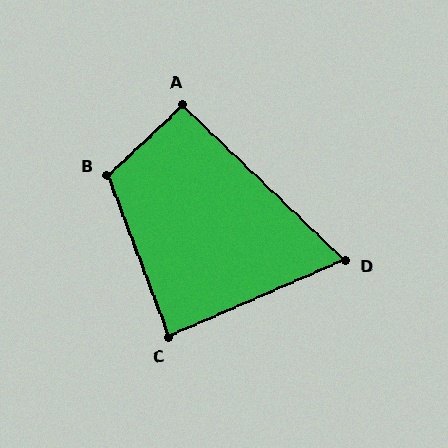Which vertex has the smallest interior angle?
D, at approximately 67 degrees.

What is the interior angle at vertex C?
Approximately 87 degrees (approximately right).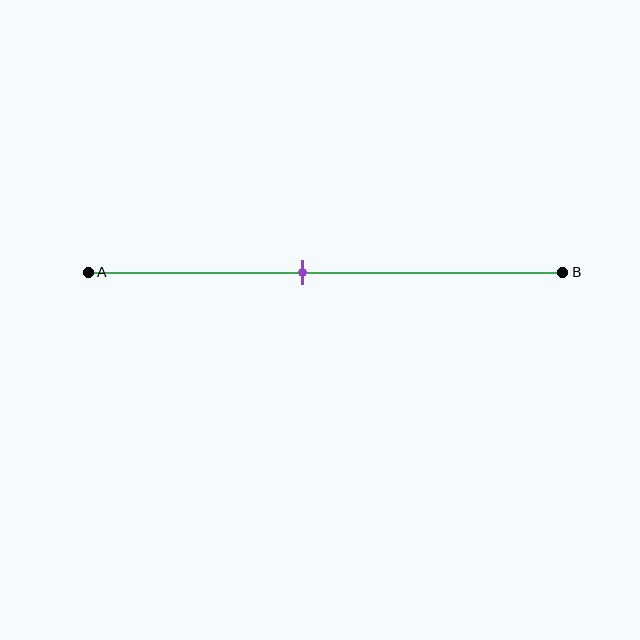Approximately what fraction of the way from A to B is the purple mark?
The purple mark is approximately 45% of the way from A to B.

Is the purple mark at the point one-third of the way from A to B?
No, the mark is at about 45% from A, not at the 33% one-third point.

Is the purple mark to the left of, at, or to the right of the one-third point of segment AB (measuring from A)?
The purple mark is to the right of the one-third point of segment AB.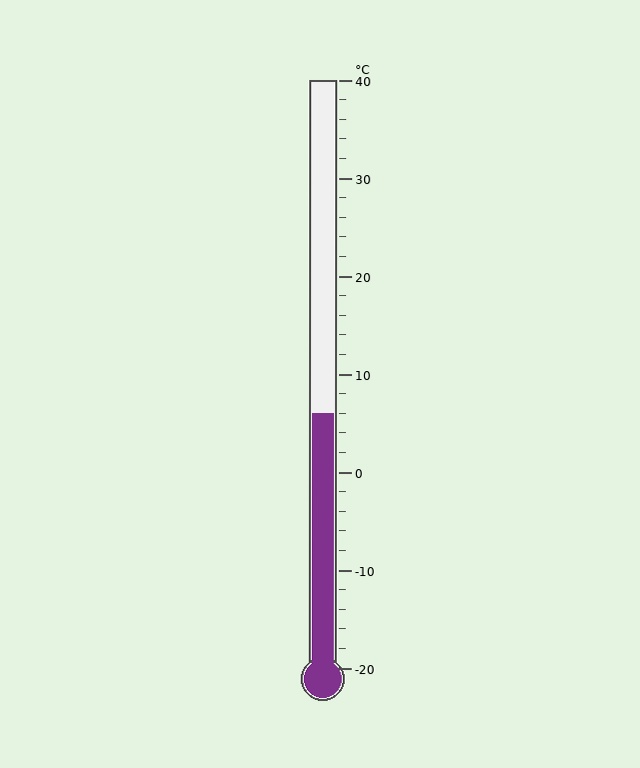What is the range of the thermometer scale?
The thermometer scale ranges from -20°C to 40°C.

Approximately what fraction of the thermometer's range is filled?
The thermometer is filled to approximately 45% of its range.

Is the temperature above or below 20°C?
The temperature is below 20°C.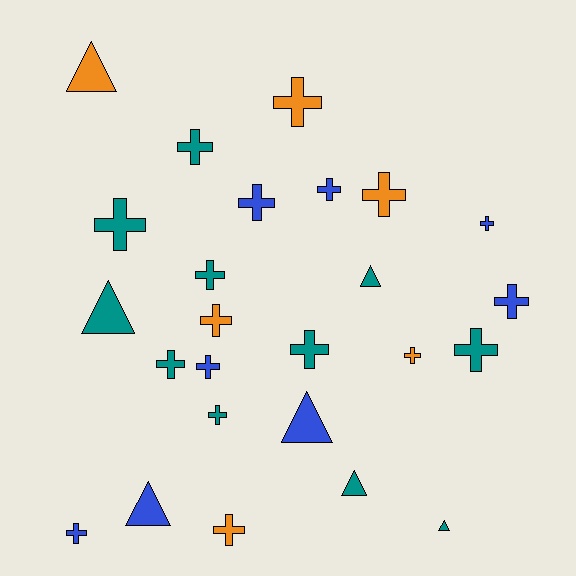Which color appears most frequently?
Teal, with 11 objects.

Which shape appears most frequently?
Cross, with 18 objects.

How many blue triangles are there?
There are 2 blue triangles.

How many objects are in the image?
There are 25 objects.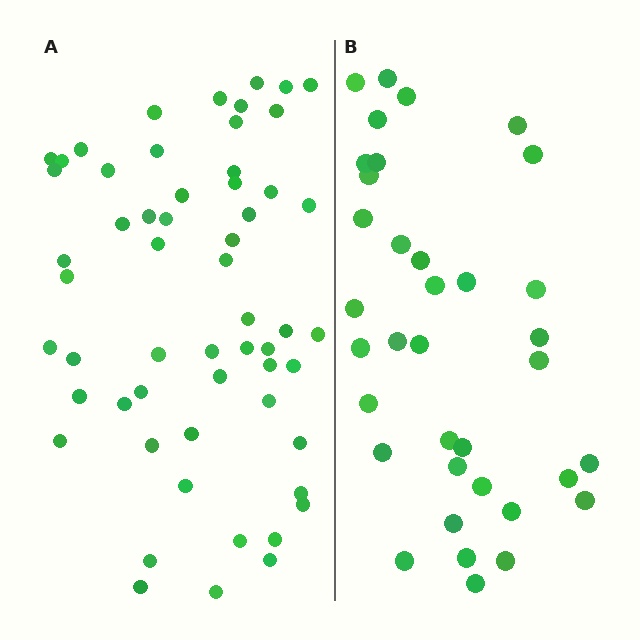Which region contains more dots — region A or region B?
Region A (the left region) has more dots.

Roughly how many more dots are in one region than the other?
Region A has approximately 20 more dots than region B.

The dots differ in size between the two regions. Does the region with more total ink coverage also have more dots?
No. Region B has more total ink coverage because its dots are larger, but region A actually contains more individual dots. Total area can be misleading — the number of items is what matters here.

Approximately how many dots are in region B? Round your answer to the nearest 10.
About 40 dots. (The exact count is 36, which rounds to 40.)